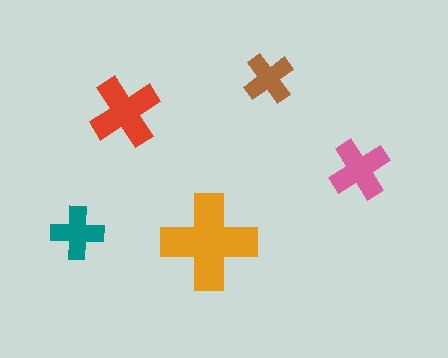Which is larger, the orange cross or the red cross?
The orange one.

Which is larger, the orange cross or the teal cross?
The orange one.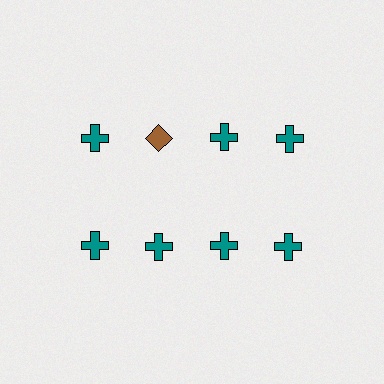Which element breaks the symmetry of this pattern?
The brown diamond in the top row, second from left column breaks the symmetry. All other shapes are teal crosses.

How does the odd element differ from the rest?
It differs in both color (brown instead of teal) and shape (diamond instead of cross).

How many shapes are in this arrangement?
There are 8 shapes arranged in a grid pattern.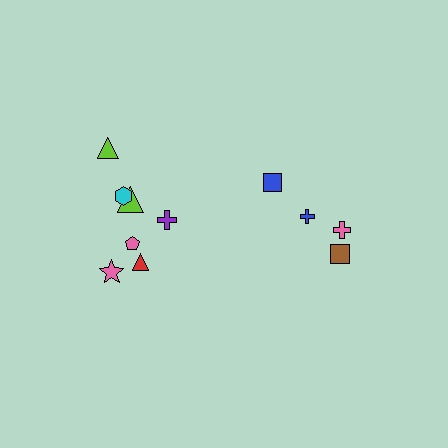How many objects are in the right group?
There are 4 objects.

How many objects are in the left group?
There are 7 objects.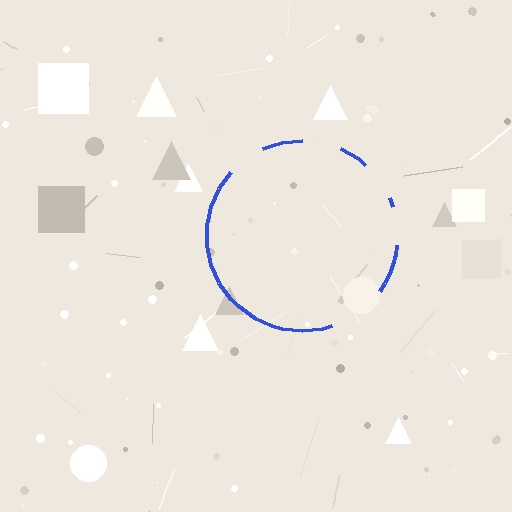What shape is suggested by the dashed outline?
The dashed outline suggests a circle.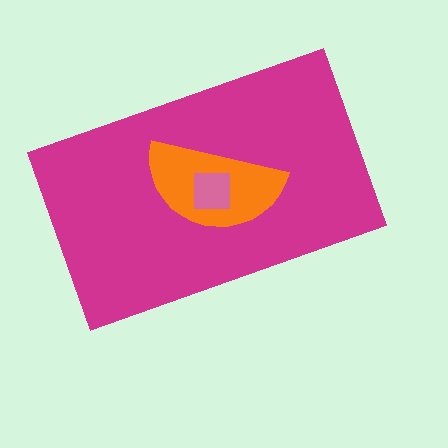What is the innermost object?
The pink square.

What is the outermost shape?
The magenta rectangle.